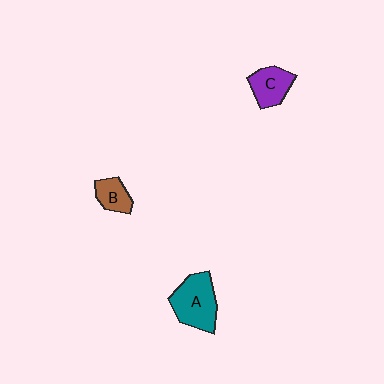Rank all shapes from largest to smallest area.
From largest to smallest: A (teal), C (purple), B (brown).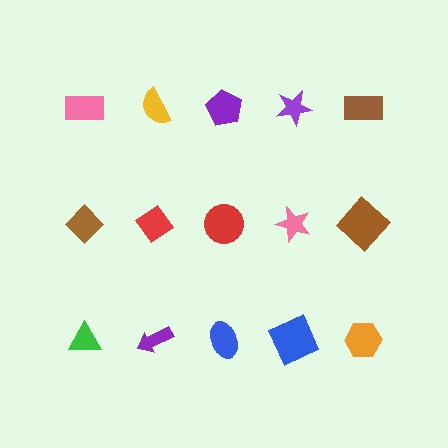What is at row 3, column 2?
A purple arrow.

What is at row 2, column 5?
A brown diamond.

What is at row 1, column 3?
A purple pentagon.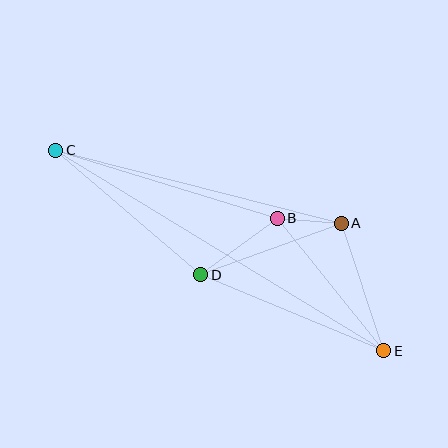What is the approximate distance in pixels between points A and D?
The distance between A and D is approximately 150 pixels.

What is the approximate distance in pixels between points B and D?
The distance between B and D is approximately 95 pixels.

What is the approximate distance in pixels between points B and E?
The distance between B and E is approximately 170 pixels.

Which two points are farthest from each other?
Points C and E are farthest from each other.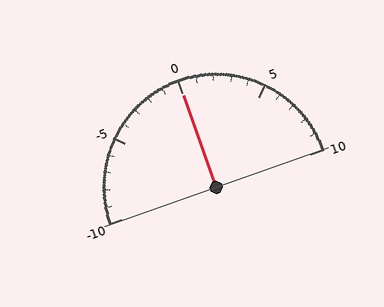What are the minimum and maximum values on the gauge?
The gauge ranges from -10 to 10.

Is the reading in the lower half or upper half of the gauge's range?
The reading is in the upper half of the range (-10 to 10).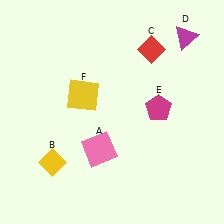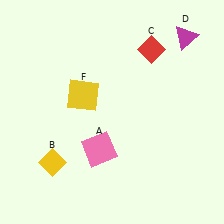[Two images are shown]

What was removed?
The magenta pentagon (E) was removed in Image 2.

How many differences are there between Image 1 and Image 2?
There is 1 difference between the two images.